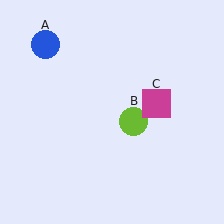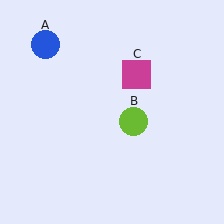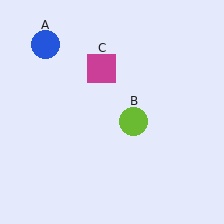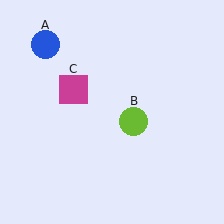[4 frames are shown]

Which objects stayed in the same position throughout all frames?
Blue circle (object A) and lime circle (object B) remained stationary.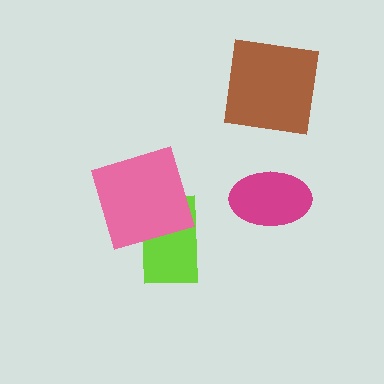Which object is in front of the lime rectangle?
The pink square is in front of the lime rectangle.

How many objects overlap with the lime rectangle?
1 object overlaps with the lime rectangle.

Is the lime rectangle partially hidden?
Yes, it is partially covered by another shape.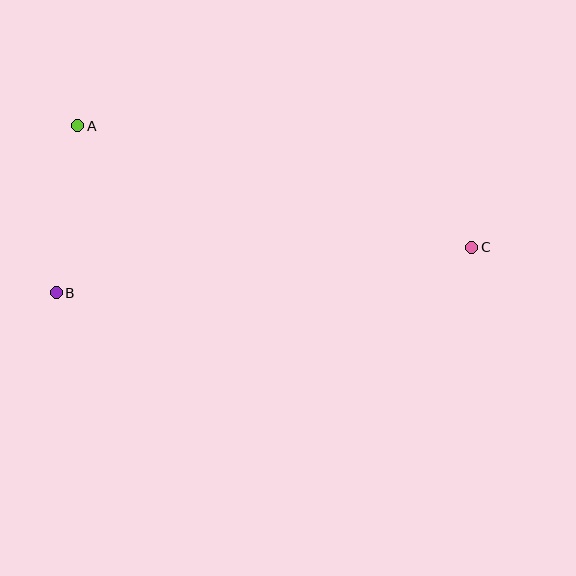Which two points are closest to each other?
Points A and B are closest to each other.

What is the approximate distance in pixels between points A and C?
The distance between A and C is approximately 412 pixels.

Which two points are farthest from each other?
Points B and C are farthest from each other.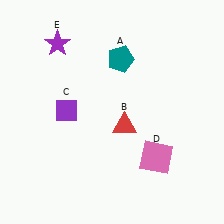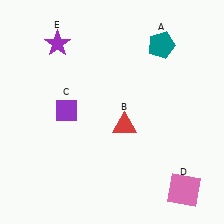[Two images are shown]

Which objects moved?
The objects that moved are: the teal pentagon (A), the pink square (D).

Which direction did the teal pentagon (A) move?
The teal pentagon (A) moved right.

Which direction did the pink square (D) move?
The pink square (D) moved down.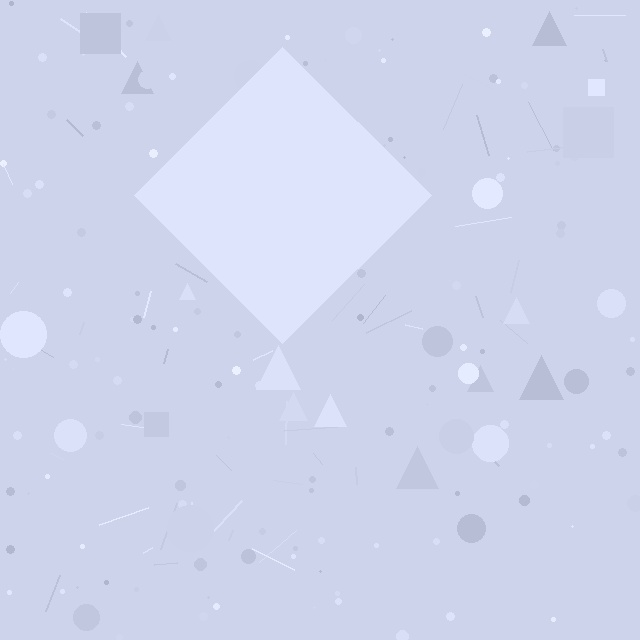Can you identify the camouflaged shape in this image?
The camouflaged shape is a diamond.